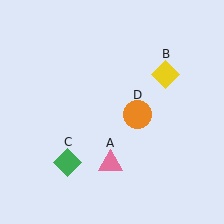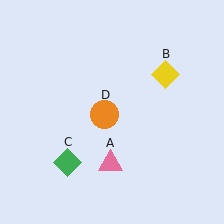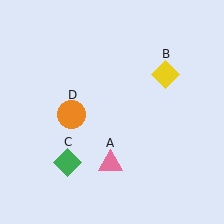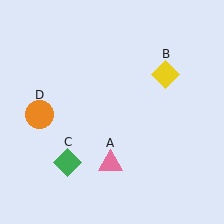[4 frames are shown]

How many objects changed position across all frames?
1 object changed position: orange circle (object D).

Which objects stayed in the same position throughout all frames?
Pink triangle (object A) and yellow diamond (object B) and green diamond (object C) remained stationary.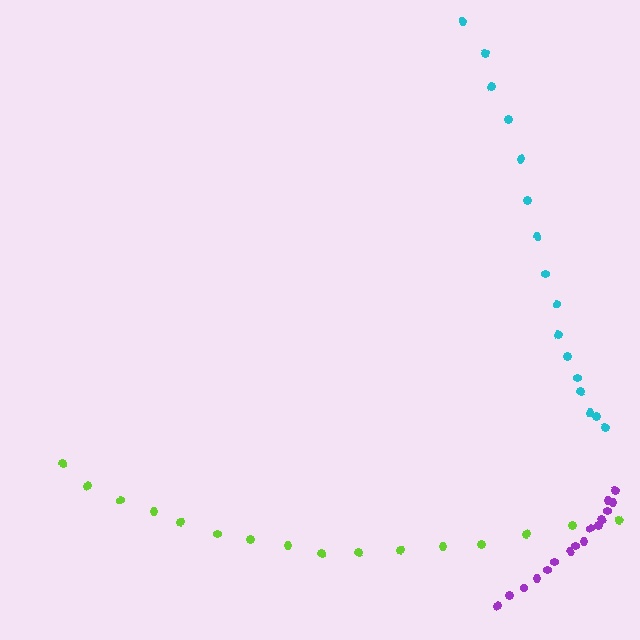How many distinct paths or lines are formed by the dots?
There are 3 distinct paths.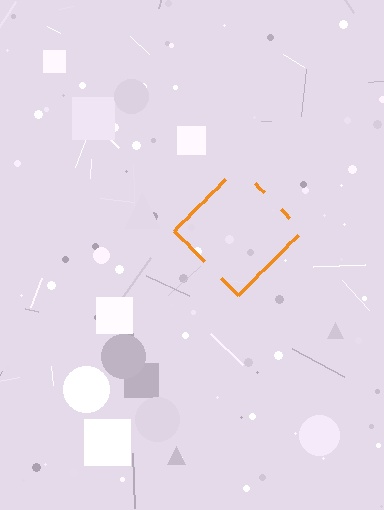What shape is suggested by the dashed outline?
The dashed outline suggests a diamond.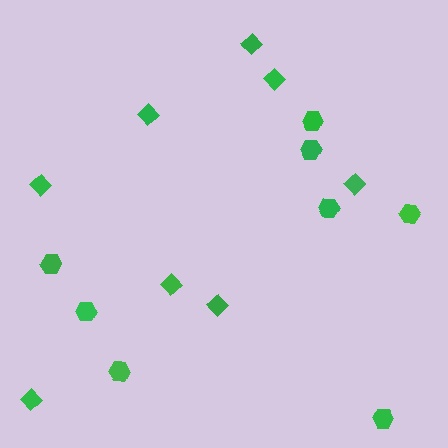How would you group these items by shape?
There are 2 groups: one group of hexagons (8) and one group of diamonds (8).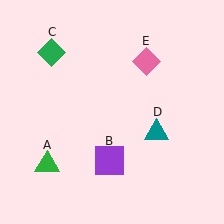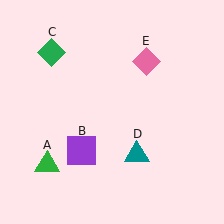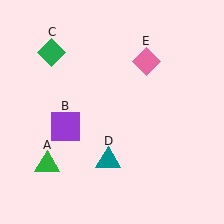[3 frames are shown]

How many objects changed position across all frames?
2 objects changed position: purple square (object B), teal triangle (object D).